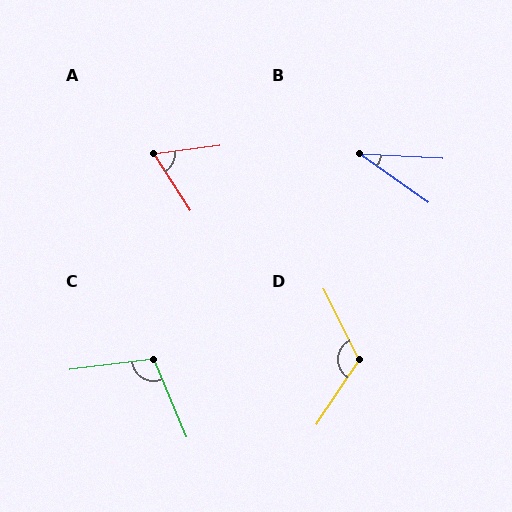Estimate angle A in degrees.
Approximately 65 degrees.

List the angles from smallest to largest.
B (32°), A (65°), C (106°), D (120°).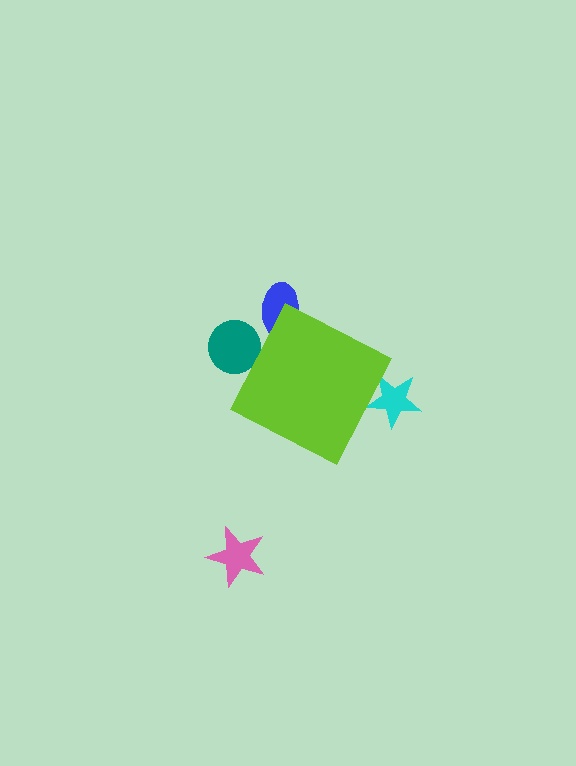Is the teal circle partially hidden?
Yes, the teal circle is partially hidden behind the lime diamond.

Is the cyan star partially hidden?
Yes, the cyan star is partially hidden behind the lime diamond.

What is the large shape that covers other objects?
A lime diamond.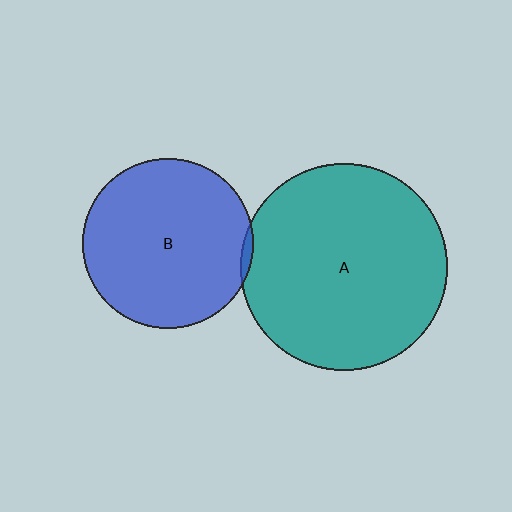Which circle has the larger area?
Circle A (teal).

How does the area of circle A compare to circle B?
Approximately 1.5 times.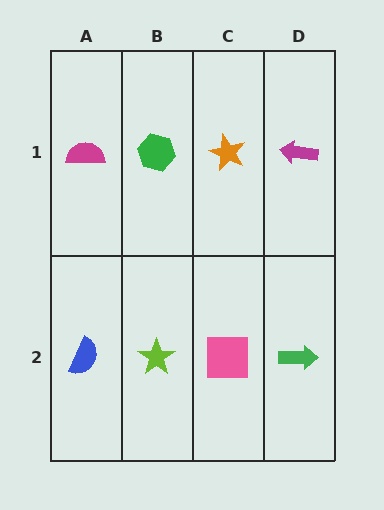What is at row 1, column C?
An orange star.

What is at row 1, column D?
A magenta arrow.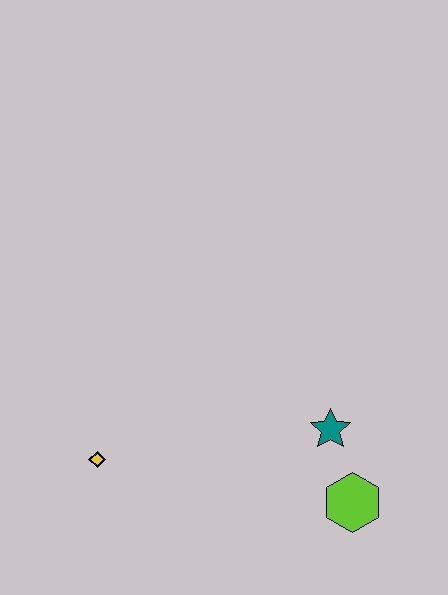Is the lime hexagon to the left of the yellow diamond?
No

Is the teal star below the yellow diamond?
No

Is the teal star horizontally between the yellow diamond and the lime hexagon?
Yes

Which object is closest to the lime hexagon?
The teal star is closest to the lime hexagon.